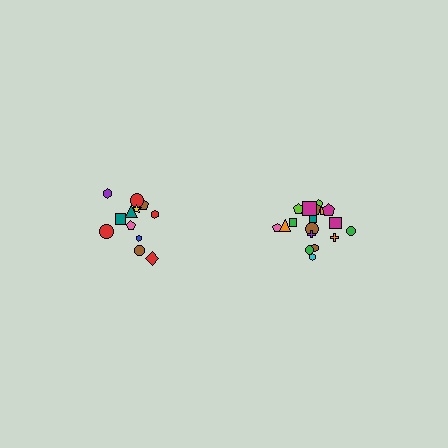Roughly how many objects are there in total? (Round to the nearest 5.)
Roughly 30 objects in total.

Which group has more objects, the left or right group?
The right group.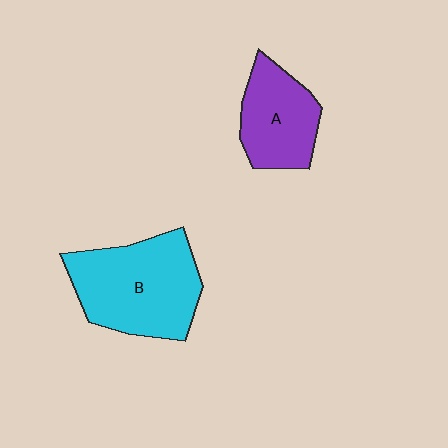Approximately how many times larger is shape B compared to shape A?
Approximately 1.6 times.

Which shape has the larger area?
Shape B (cyan).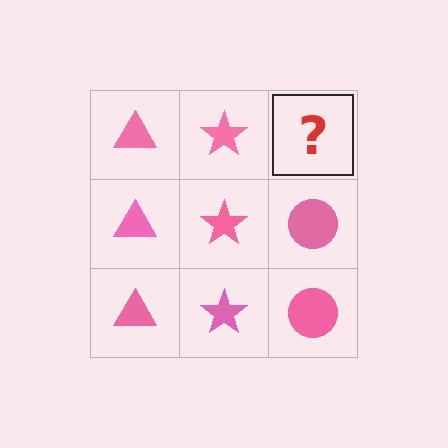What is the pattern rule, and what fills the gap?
The rule is that each column has a consistent shape. The gap should be filled with a pink circle.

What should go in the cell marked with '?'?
The missing cell should contain a pink circle.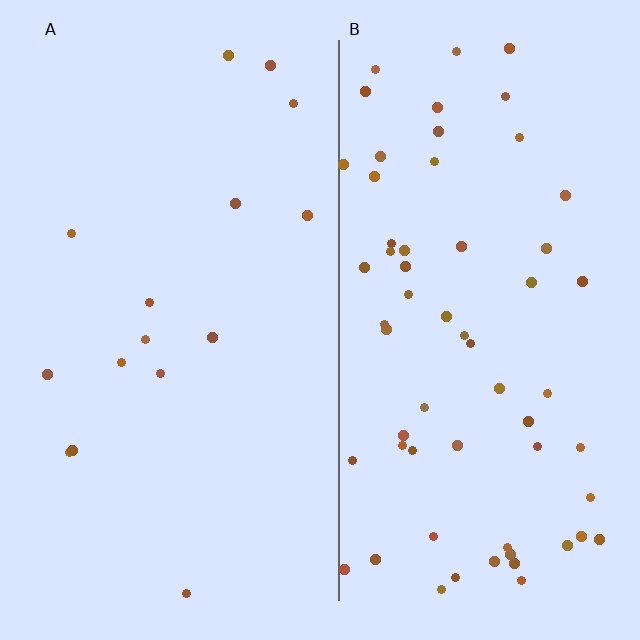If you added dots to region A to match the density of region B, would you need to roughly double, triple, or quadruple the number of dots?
Approximately quadruple.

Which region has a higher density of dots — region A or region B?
B (the right).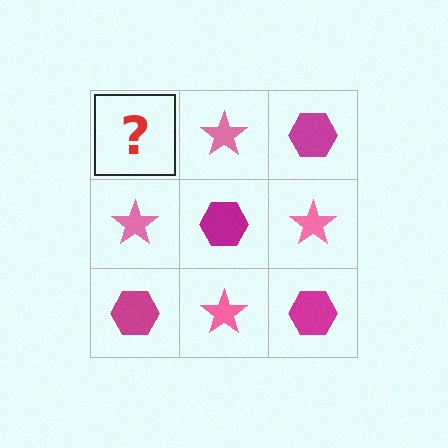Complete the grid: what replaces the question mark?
The question mark should be replaced with a magenta hexagon.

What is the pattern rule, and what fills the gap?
The rule is that it alternates magenta hexagon and pink star in a checkerboard pattern. The gap should be filled with a magenta hexagon.